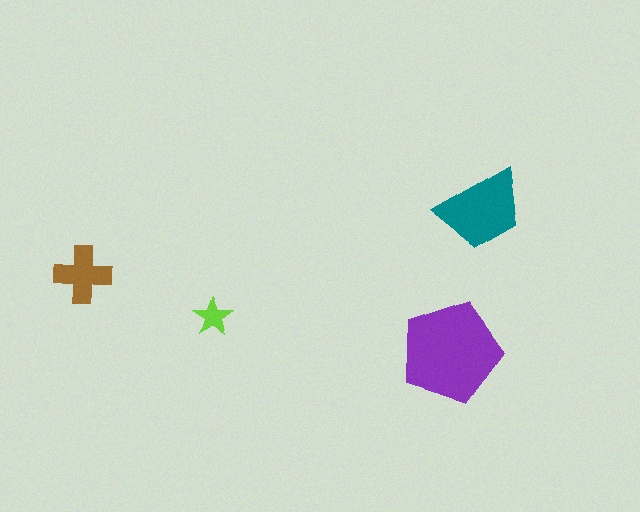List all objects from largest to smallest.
The purple pentagon, the teal trapezoid, the brown cross, the lime star.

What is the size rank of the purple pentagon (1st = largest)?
1st.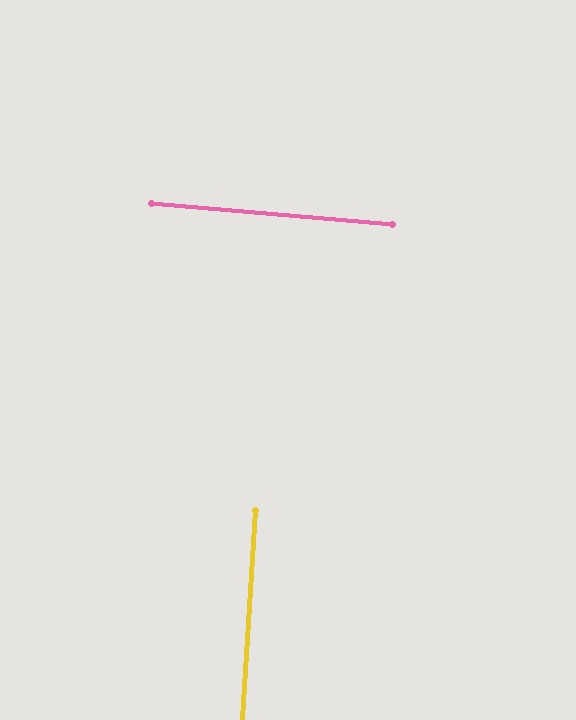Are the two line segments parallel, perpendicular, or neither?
Perpendicular — they meet at approximately 89°.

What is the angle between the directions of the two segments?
Approximately 89 degrees.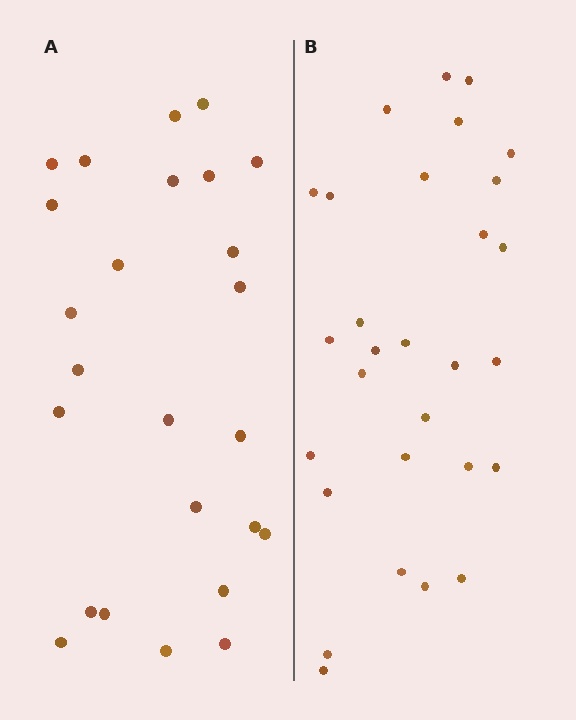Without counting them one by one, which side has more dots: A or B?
Region B (the right region) has more dots.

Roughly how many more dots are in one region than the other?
Region B has about 4 more dots than region A.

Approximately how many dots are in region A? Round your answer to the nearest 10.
About 20 dots. (The exact count is 25, which rounds to 20.)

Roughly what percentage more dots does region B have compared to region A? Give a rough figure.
About 15% more.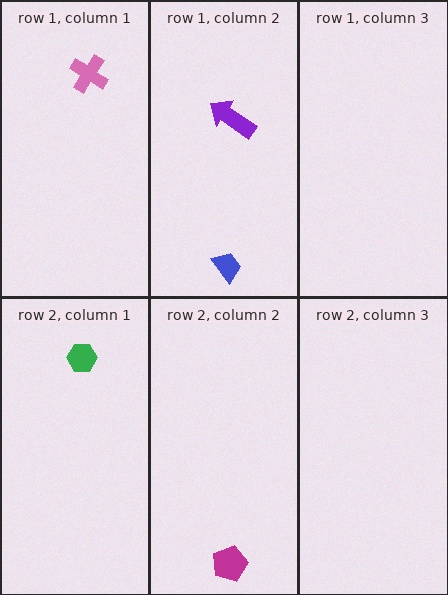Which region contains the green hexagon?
The row 2, column 1 region.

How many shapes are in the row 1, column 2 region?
2.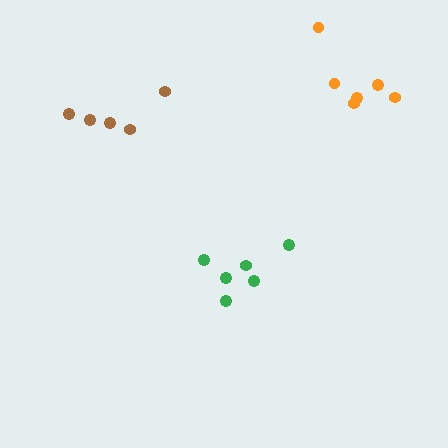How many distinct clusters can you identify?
There are 3 distinct clusters.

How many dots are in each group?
Group 1: 5 dots, Group 2: 6 dots, Group 3: 6 dots (17 total).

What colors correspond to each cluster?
The clusters are colored: brown, green, orange.